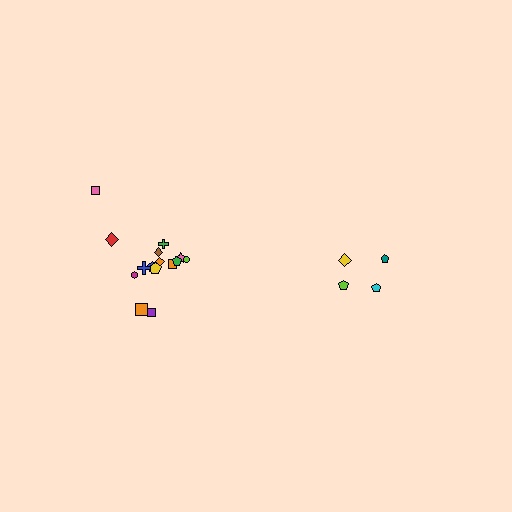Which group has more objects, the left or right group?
The left group.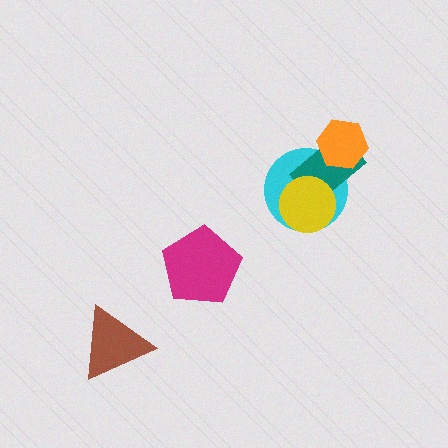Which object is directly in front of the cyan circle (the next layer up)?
The teal rectangle is directly in front of the cyan circle.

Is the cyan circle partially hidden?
Yes, it is partially covered by another shape.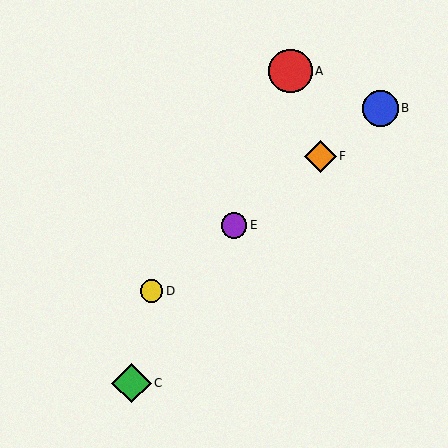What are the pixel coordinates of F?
Object F is at (320, 156).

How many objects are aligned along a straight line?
4 objects (B, D, E, F) are aligned along a straight line.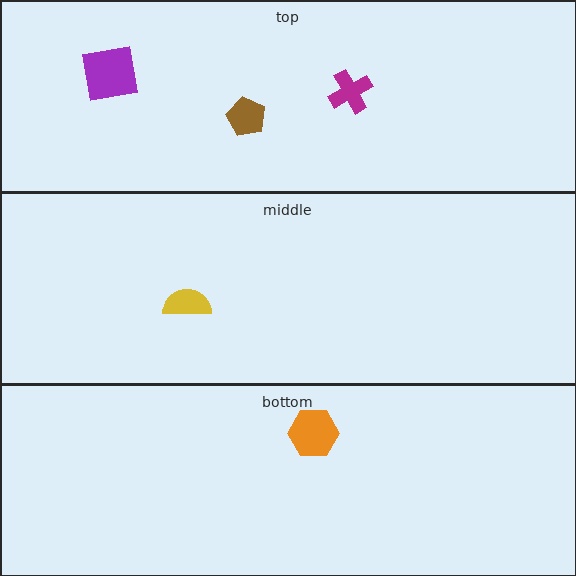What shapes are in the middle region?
The yellow semicircle.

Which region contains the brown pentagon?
The top region.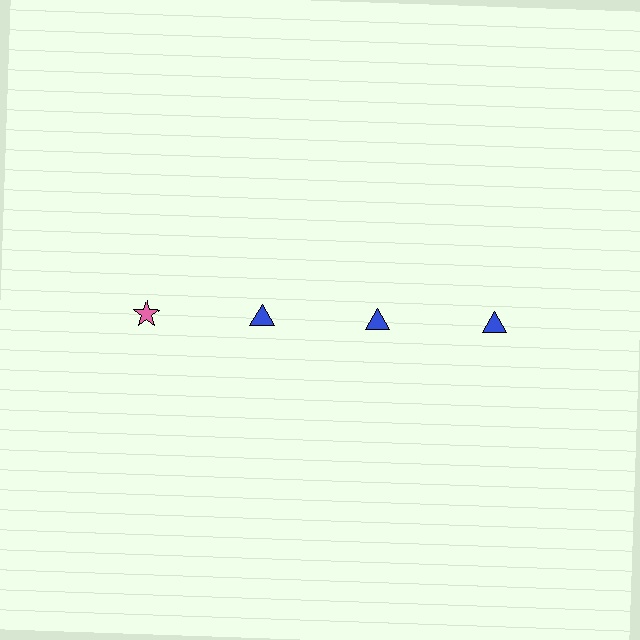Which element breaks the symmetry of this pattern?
The pink star in the top row, leftmost column breaks the symmetry. All other shapes are blue triangles.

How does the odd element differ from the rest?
It differs in both color (pink instead of blue) and shape (star instead of triangle).